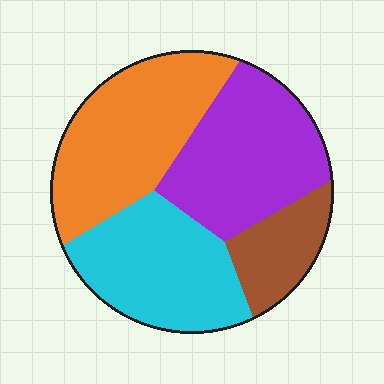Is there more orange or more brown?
Orange.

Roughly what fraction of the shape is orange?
Orange covers around 30% of the shape.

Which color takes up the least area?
Brown, at roughly 15%.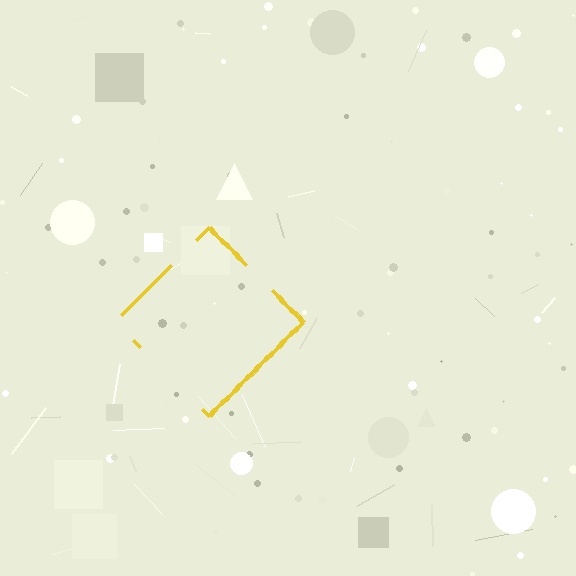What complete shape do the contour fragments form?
The contour fragments form a diamond.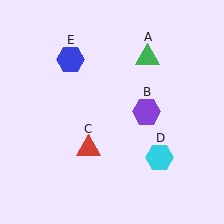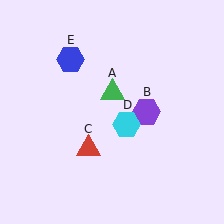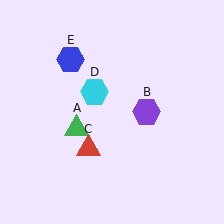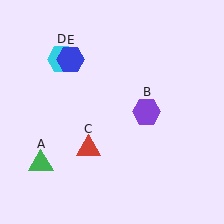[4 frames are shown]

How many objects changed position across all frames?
2 objects changed position: green triangle (object A), cyan hexagon (object D).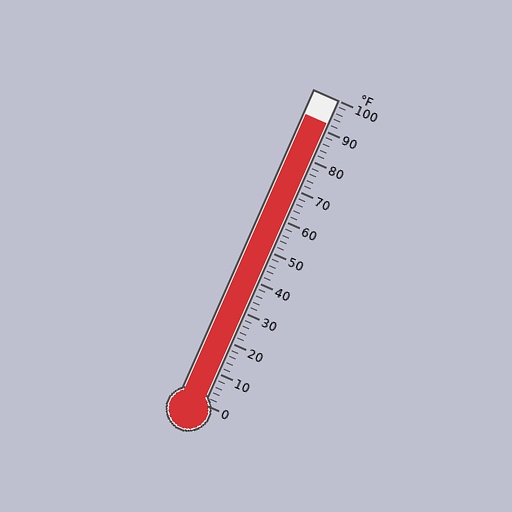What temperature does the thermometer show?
The thermometer shows approximately 92°F.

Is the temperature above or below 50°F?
The temperature is above 50°F.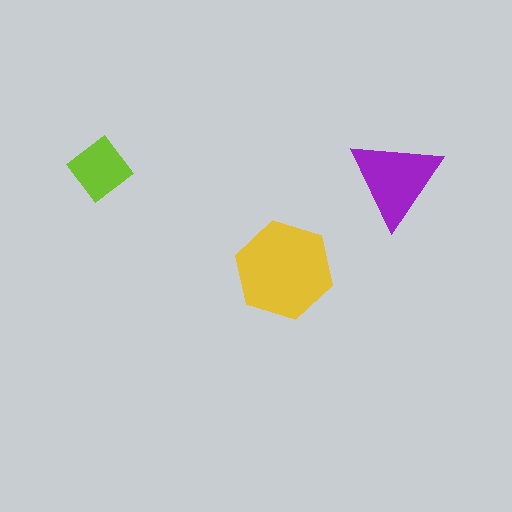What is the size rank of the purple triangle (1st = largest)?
2nd.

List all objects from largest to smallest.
The yellow hexagon, the purple triangle, the lime diamond.